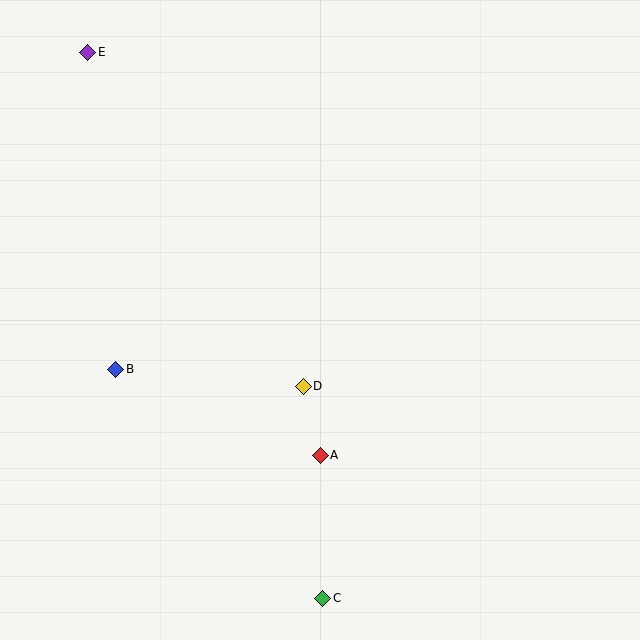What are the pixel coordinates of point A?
Point A is at (320, 455).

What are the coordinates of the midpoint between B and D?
The midpoint between B and D is at (210, 378).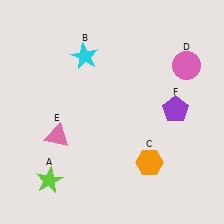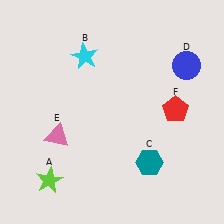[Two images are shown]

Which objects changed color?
C changed from orange to teal. D changed from pink to blue. F changed from purple to red.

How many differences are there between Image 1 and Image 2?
There are 3 differences between the two images.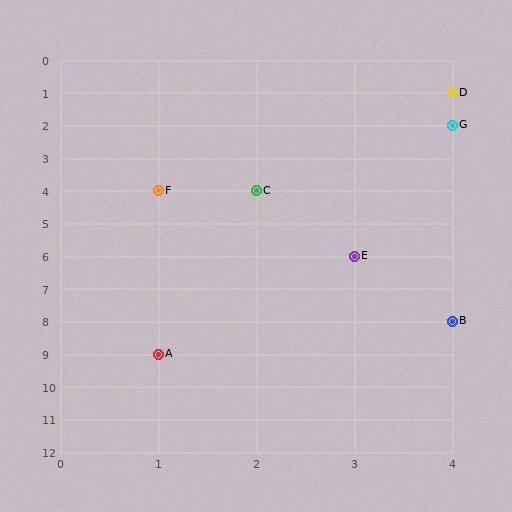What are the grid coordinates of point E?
Point E is at grid coordinates (3, 6).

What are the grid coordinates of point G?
Point G is at grid coordinates (4, 2).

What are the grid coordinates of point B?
Point B is at grid coordinates (4, 8).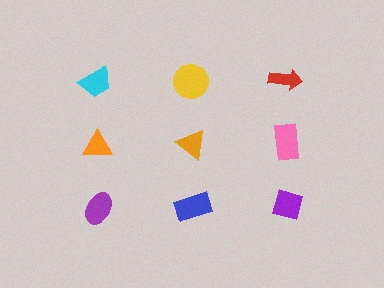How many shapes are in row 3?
3 shapes.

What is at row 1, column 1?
A cyan trapezoid.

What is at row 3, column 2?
A blue rectangle.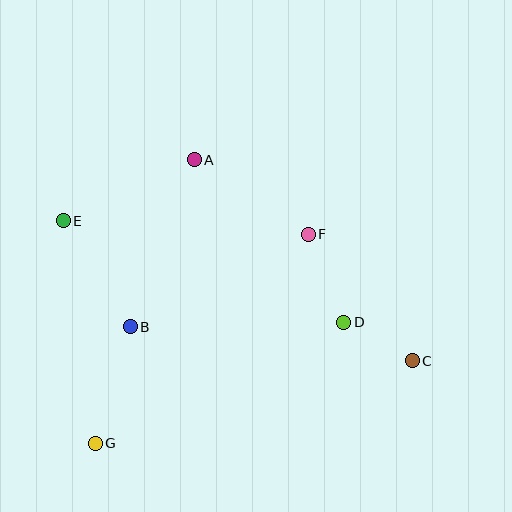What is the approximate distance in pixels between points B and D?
The distance between B and D is approximately 213 pixels.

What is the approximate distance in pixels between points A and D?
The distance between A and D is approximately 220 pixels.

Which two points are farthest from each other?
Points C and E are farthest from each other.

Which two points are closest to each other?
Points C and D are closest to each other.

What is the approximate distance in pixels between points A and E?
The distance between A and E is approximately 144 pixels.